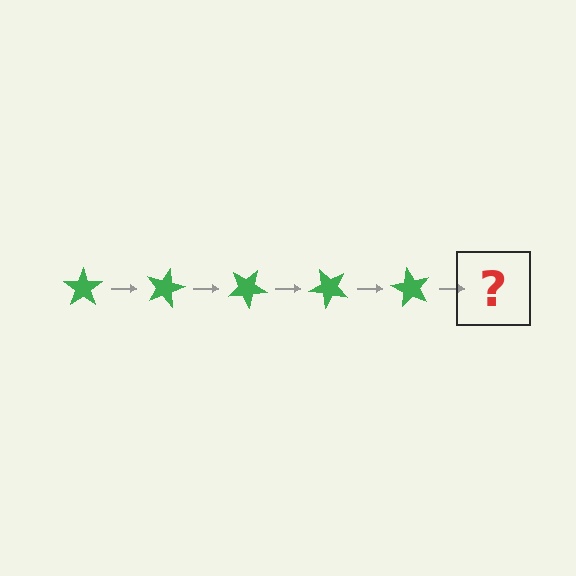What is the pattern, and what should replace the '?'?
The pattern is that the star rotates 15 degrees each step. The '?' should be a green star rotated 75 degrees.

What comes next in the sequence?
The next element should be a green star rotated 75 degrees.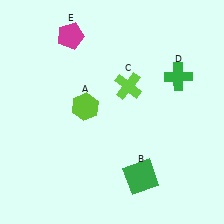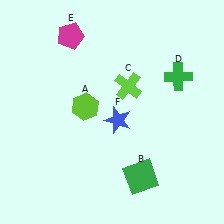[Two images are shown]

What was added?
A blue star (F) was added in Image 2.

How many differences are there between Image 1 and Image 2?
There is 1 difference between the two images.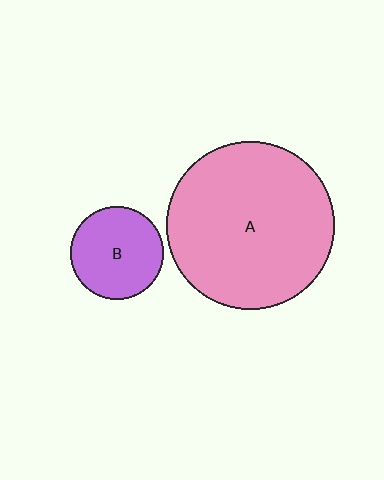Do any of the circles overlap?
No, none of the circles overlap.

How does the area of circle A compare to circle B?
Approximately 3.3 times.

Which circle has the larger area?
Circle A (pink).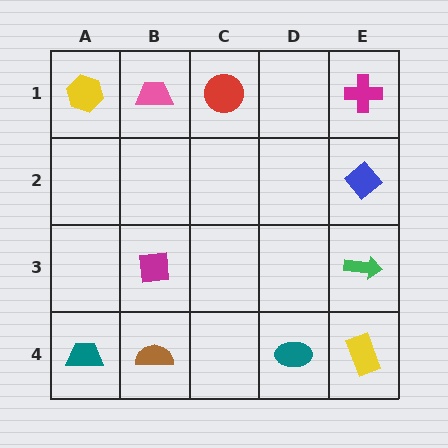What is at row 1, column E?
A magenta cross.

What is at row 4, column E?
A yellow rectangle.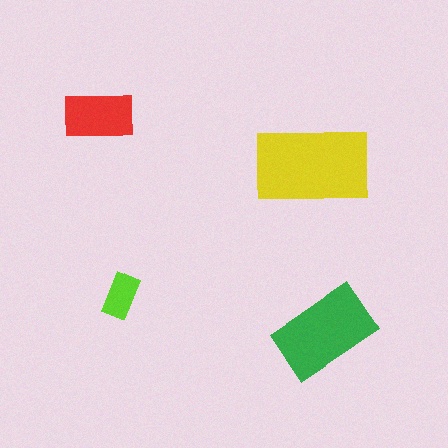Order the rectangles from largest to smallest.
the yellow one, the green one, the red one, the lime one.